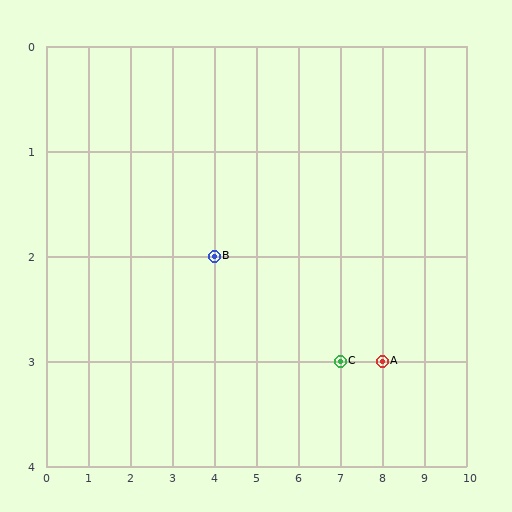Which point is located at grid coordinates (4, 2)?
Point B is at (4, 2).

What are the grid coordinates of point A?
Point A is at grid coordinates (8, 3).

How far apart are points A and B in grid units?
Points A and B are 4 columns and 1 row apart (about 4.1 grid units diagonally).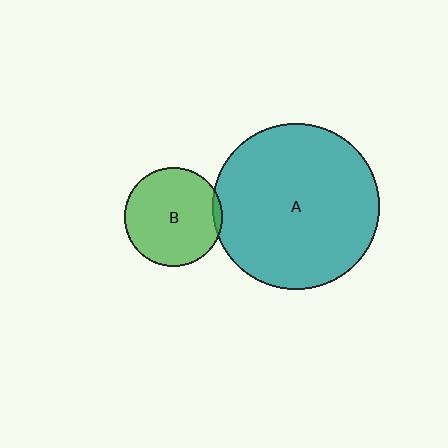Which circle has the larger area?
Circle A (teal).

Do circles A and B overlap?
Yes.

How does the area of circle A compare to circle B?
Approximately 2.9 times.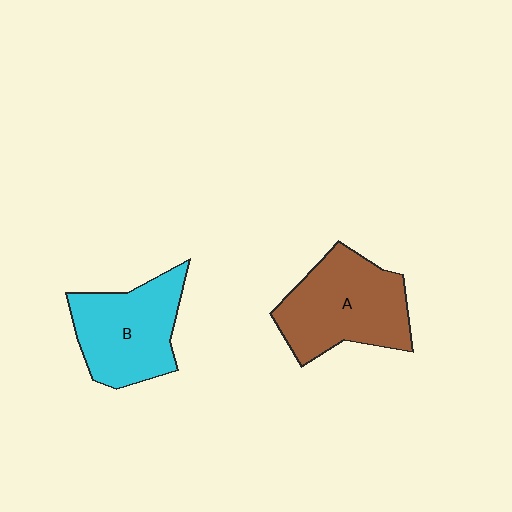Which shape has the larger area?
Shape A (brown).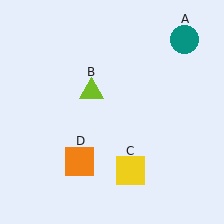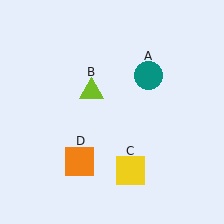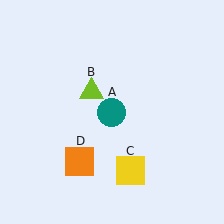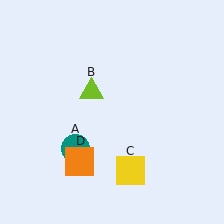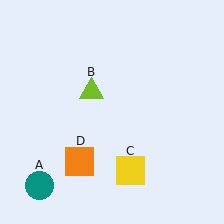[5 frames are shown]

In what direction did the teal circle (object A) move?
The teal circle (object A) moved down and to the left.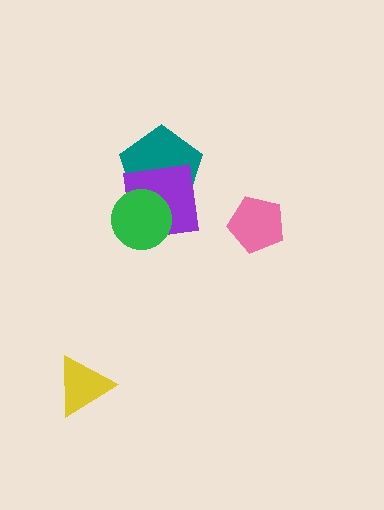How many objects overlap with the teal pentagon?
2 objects overlap with the teal pentagon.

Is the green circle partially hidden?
No, no other shape covers it.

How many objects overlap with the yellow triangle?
0 objects overlap with the yellow triangle.